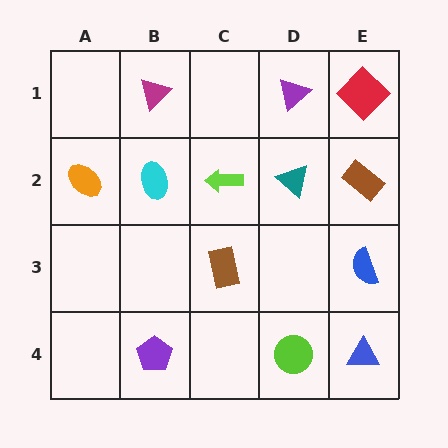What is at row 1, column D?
A purple triangle.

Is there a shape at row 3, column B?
No, that cell is empty.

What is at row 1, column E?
A red diamond.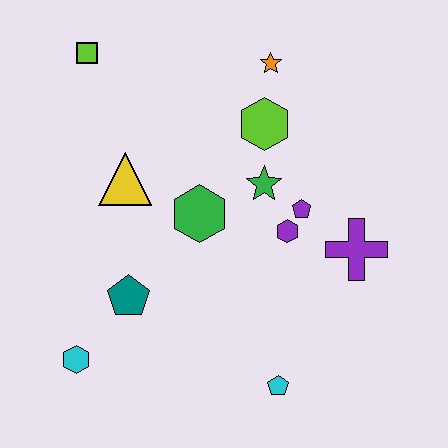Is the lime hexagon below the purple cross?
No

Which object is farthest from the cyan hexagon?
The orange star is farthest from the cyan hexagon.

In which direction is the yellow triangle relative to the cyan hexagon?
The yellow triangle is above the cyan hexagon.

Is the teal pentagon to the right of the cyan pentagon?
No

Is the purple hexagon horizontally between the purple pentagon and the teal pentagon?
Yes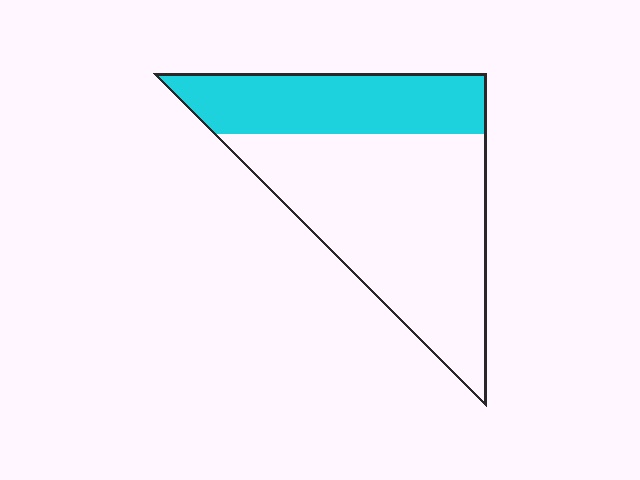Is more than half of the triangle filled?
No.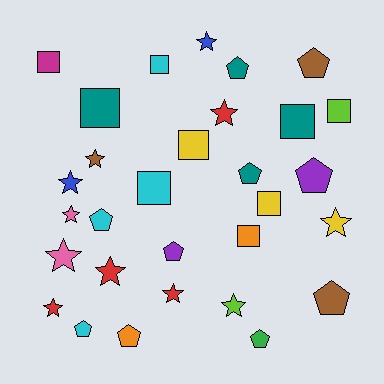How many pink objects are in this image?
There are 2 pink objects.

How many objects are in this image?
There are 30 objects.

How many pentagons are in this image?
There are 10 pentagons.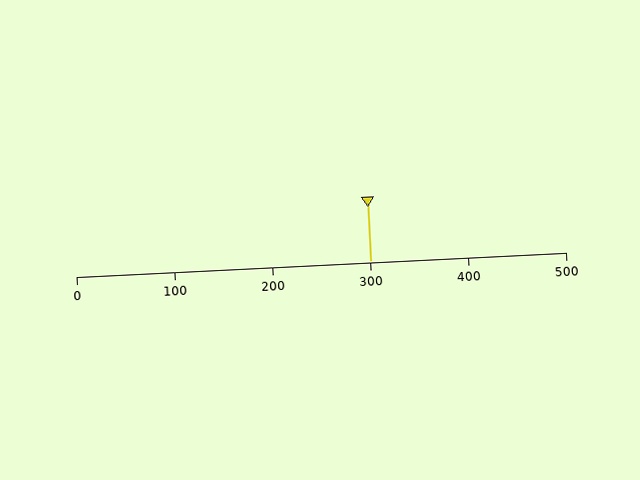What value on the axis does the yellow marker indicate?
The marker indicates approximately 300.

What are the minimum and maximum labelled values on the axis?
The axis runs from 0 to 500.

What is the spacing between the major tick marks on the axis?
The major ticks are spaced 100 apart.